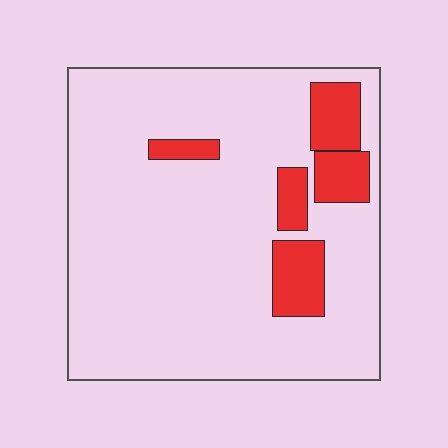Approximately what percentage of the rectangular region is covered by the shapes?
Approximately 15%.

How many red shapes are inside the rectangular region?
5.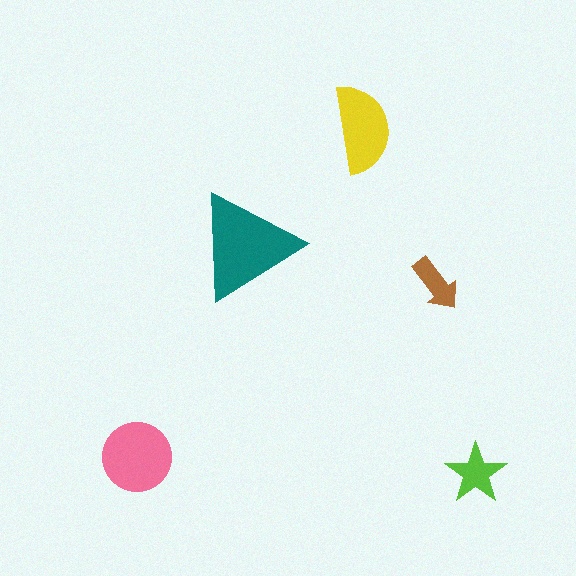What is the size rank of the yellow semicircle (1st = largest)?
3rd.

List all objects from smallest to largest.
The brown arrow, the lime star, the yellow semicircle, the pink circle, the teal triangle.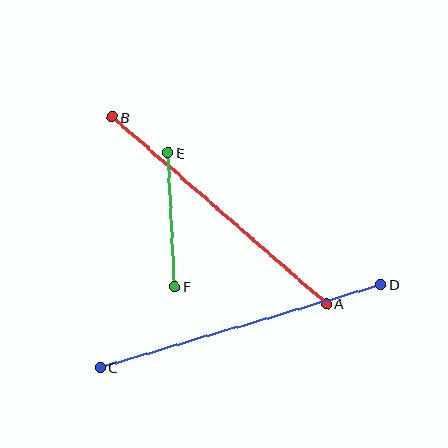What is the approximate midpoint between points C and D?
The midpoint is at approximately (241, 326) pixels.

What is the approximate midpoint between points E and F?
The midpoint is at approximately (171, 220) pixels.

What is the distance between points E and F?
The distance is approximately 134 pixels.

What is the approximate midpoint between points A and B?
The midpoint is at approximately (220, 210) pixels.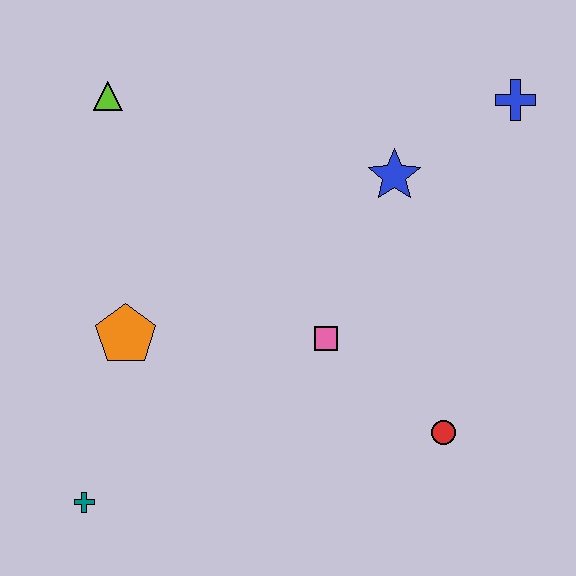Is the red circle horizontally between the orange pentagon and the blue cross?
Yes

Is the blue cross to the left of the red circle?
No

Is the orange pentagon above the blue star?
No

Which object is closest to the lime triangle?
The orange pentagon is closest to the lime triangle.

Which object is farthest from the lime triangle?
The red circle is farthest from the lime triangle.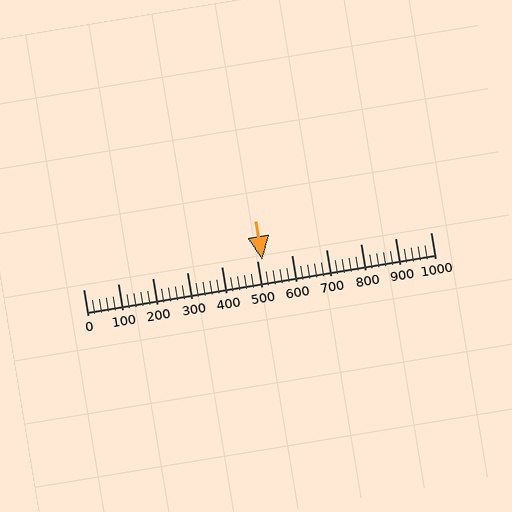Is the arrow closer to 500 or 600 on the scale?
The arrow is closer to 500.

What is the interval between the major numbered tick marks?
The major tick marks are spaced 100 units apart.